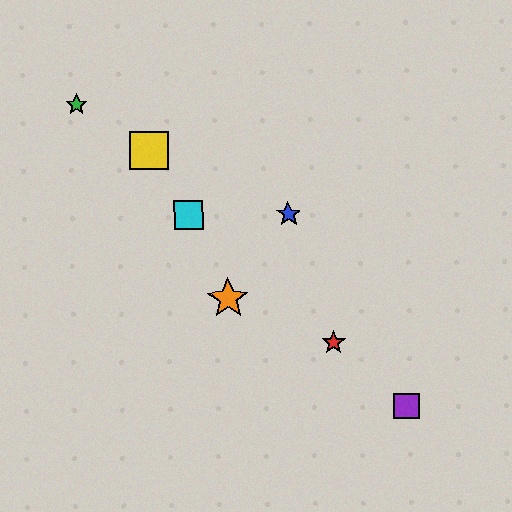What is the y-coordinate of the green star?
The green star is at y≈105.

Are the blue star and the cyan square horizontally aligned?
Yes, both are at y≈214.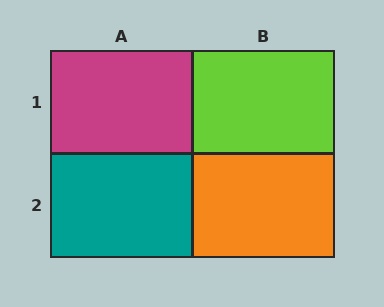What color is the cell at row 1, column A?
Magenta.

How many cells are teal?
1 cell is teal.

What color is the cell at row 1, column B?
Lime.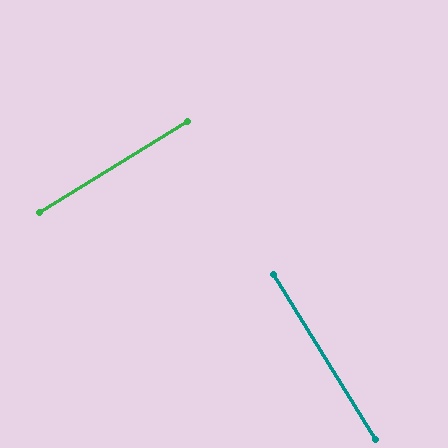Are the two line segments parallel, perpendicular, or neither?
Perpendicular — they meet at approximately 90°.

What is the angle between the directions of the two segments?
Approximately 90 degrees.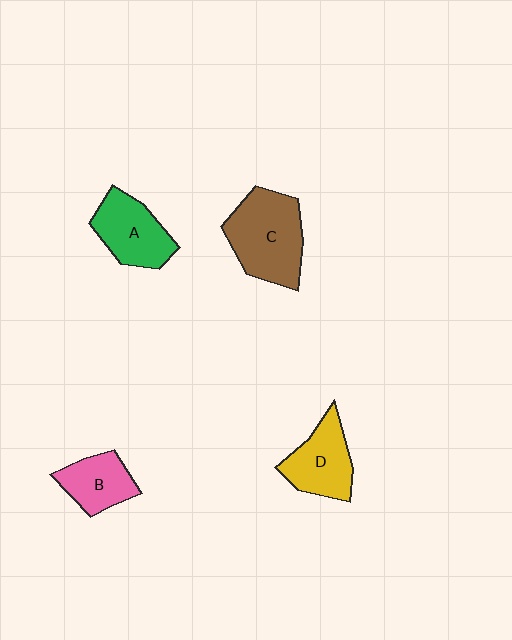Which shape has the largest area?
Shape C (brown).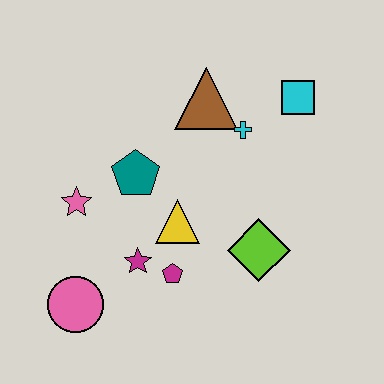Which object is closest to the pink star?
The teal pentagon is closest to the pink star.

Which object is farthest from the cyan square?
The pink circle is farthest from the cyan square.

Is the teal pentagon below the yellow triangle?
No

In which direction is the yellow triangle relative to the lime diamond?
The yellow triangle is to the left of the lime diamond.